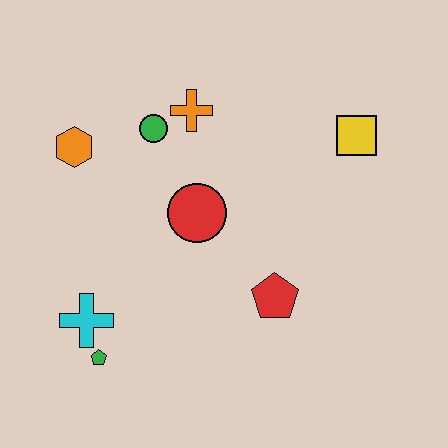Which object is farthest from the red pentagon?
The orange hexagon is farthest from the red pentagon.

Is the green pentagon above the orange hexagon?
No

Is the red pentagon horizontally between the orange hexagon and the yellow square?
Yes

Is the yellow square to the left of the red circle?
No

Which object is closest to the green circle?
The orange cross is closest to the green circle.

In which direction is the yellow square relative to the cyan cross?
The yellow square is to the right of the cyan cross.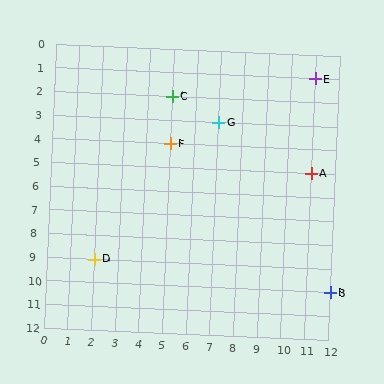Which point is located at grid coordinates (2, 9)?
Point D is at (2, 9).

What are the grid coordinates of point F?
Point F is at grid coordinates (5, 4).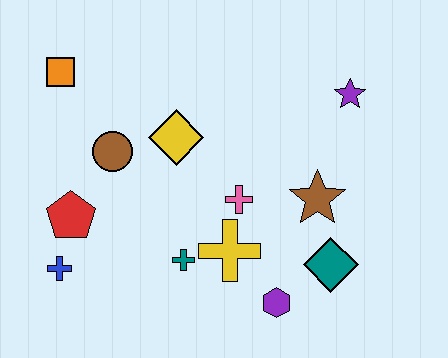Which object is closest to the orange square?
The brown circle is closest to the orange square.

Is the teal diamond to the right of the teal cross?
Yes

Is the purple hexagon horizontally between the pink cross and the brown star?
Yes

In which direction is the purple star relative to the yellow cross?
The purple star is above the yellow cross.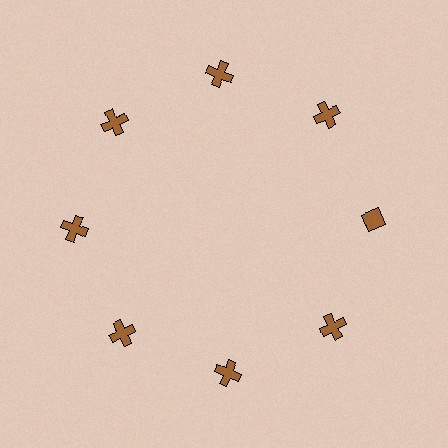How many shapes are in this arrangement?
There are 8 shapes arranged in a ring pattern.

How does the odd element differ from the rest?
It has a different shape: diamond instead of cross.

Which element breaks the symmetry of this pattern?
The brown diamond at roughly the 3 o'clock position breaks the symmetry. All other shapes are brown crosses.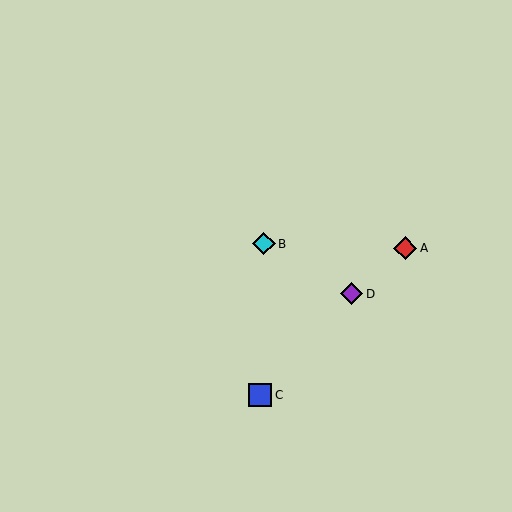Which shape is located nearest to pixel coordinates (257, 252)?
The cyan diamond (labeled B) at (264, 244) is nearest to that location.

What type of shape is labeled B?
Shape B is a cyan diamond.